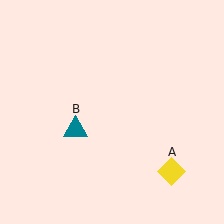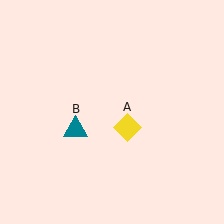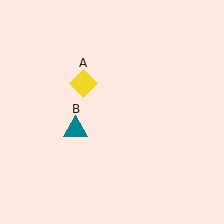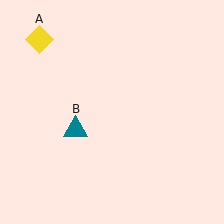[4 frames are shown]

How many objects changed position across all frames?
1 object changed position: yellow diamond (object A).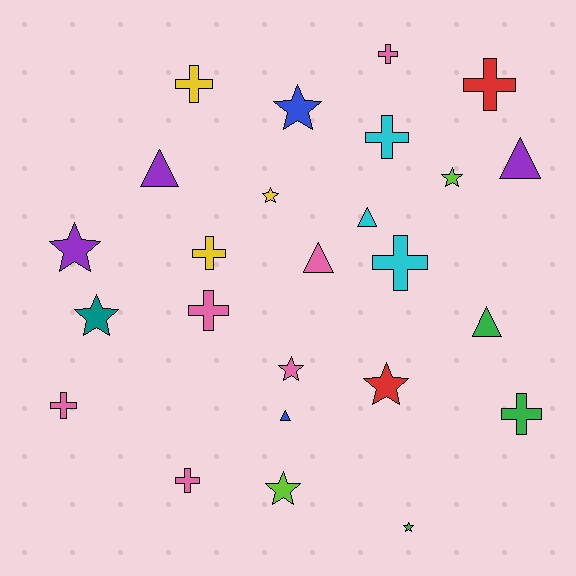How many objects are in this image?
There are 25 objects.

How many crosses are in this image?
There are 10 crosses.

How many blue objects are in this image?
There are 2 blue objects.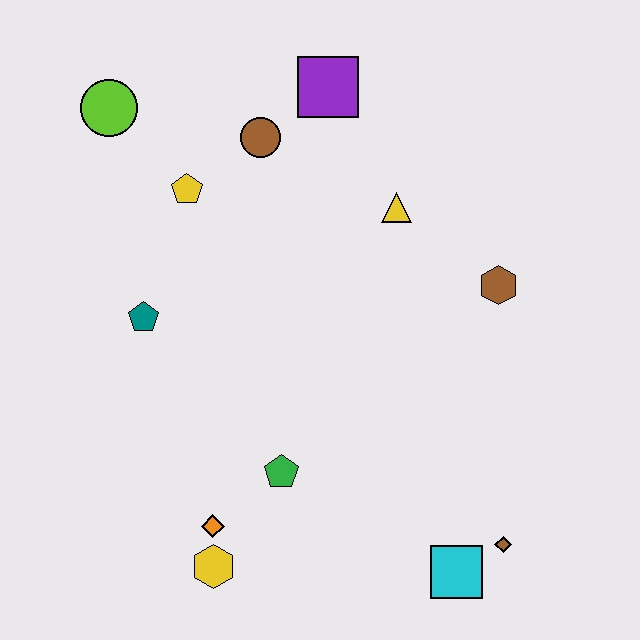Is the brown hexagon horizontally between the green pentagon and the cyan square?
No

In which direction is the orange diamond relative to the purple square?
The orange diamond is below the purple square.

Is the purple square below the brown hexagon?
No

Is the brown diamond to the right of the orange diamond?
Yes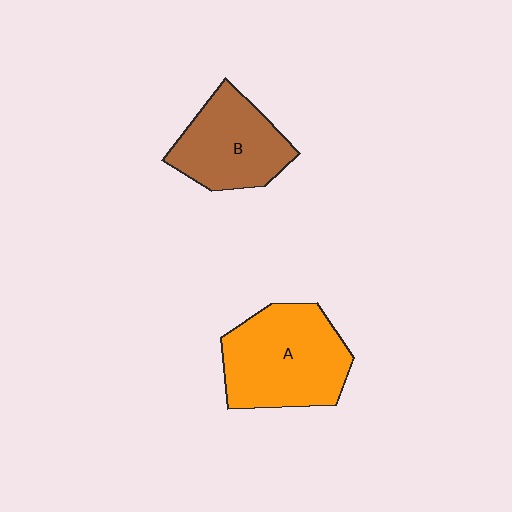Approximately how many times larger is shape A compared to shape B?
Approximately 1.3 times.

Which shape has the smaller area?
Shape B (brown).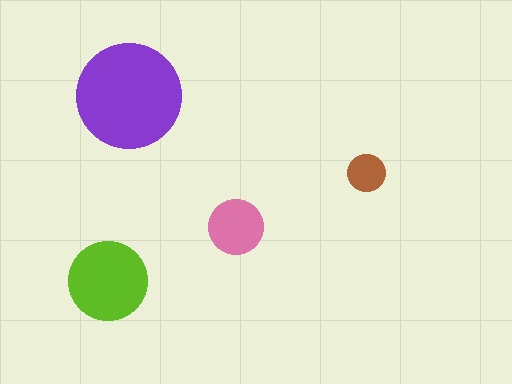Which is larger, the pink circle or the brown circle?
The pink one.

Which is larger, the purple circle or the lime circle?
The purple one.